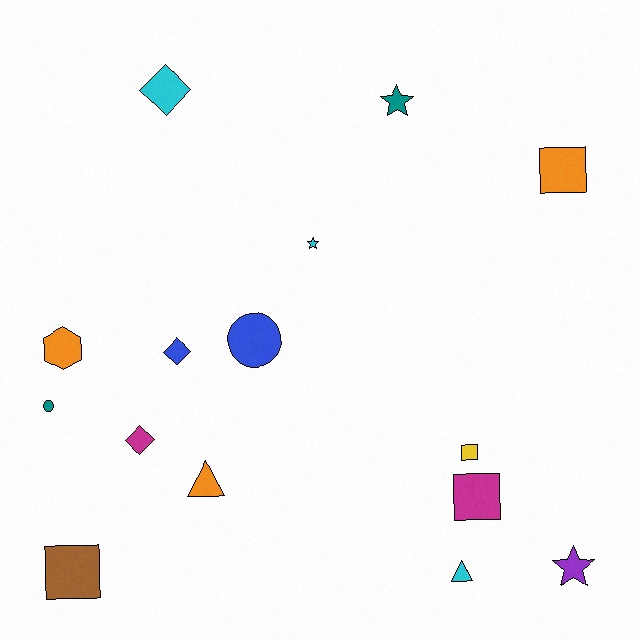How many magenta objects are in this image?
There are 2 magenta objects.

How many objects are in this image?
There are 15 objects.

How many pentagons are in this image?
There are no pentagons.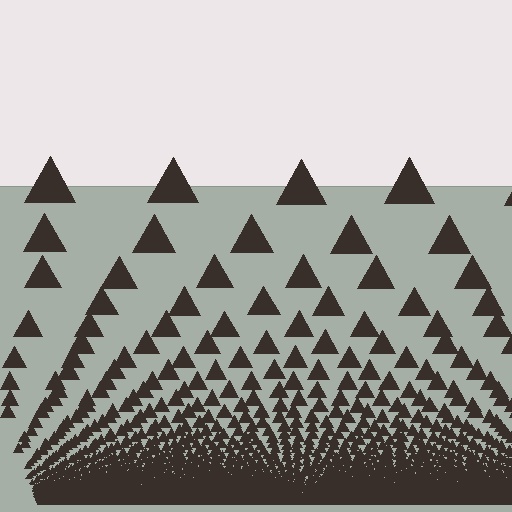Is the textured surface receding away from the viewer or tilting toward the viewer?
The surface appears to tilt toward the viewer. Texture elements get larger and sparser toward the top.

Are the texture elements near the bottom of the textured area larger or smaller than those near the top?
Smaller. The gradient is inverted — elements near the bottom are smaller and denser.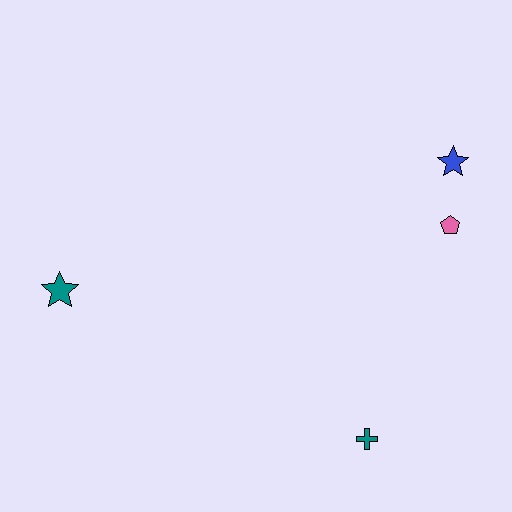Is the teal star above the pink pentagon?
No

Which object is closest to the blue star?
The pink pentagon is closest to the blue star.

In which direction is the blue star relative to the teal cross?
The blue star is above the teal cross.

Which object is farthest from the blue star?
The teal star is farthest from the blue star.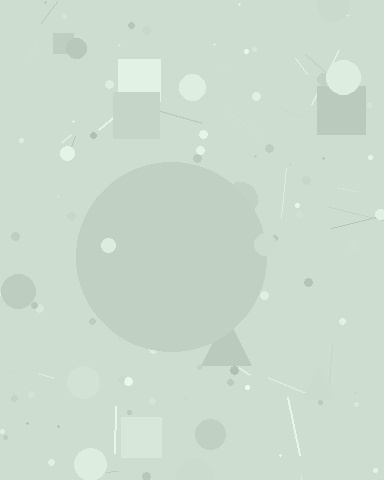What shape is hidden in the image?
A circle is hidden in the image.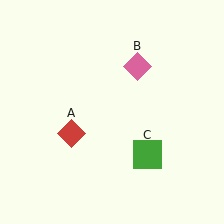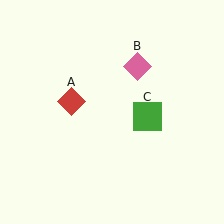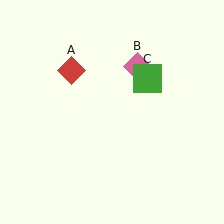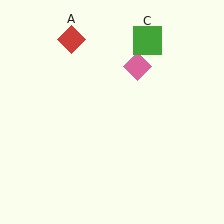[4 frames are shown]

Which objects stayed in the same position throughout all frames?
Pink diamond (object B) remained stationary.